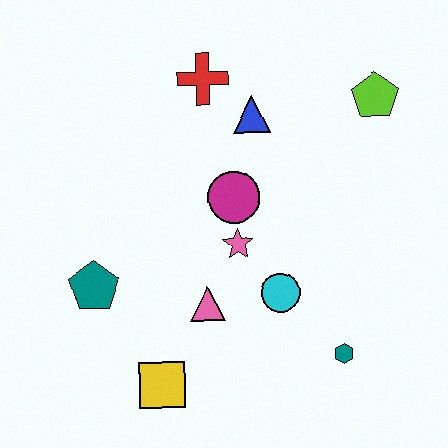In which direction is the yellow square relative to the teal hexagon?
The yellow square is to the left of the teal hexagon.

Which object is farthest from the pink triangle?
The lime pentagon is farthest from the pink triangle.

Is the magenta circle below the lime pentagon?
Yes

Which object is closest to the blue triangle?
The red cross is closest to the blue triangle.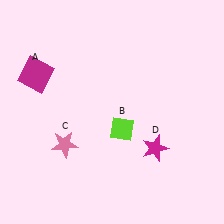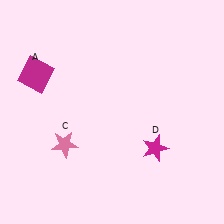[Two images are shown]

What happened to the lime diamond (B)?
The lime diamond (B) was removed in Image 2. It was in the bottom-right area of Image 1.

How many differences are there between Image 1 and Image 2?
There is 1 difference between the two images.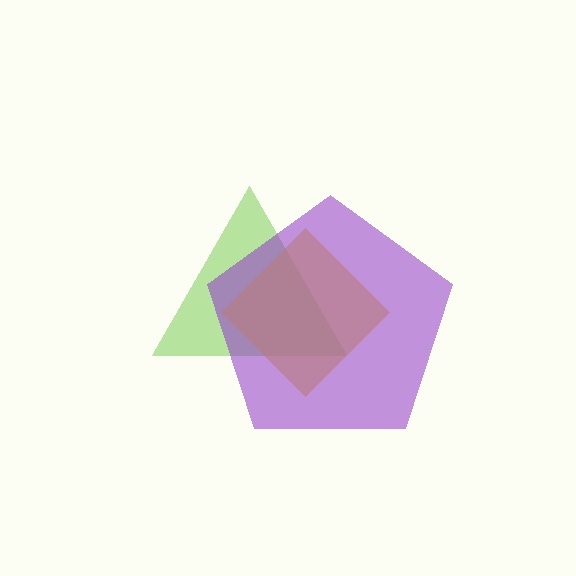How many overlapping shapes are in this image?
There are 3 overlapping shapes in the image.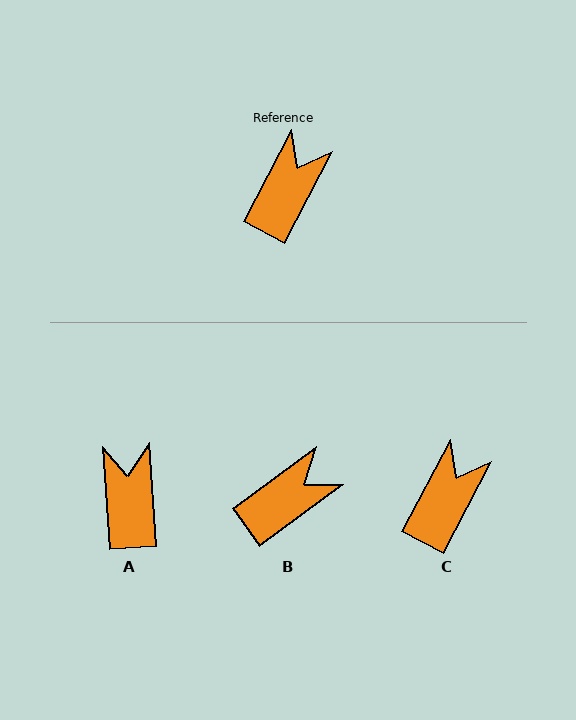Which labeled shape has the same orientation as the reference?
C.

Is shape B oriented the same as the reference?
No, it is off by about 26 degrees.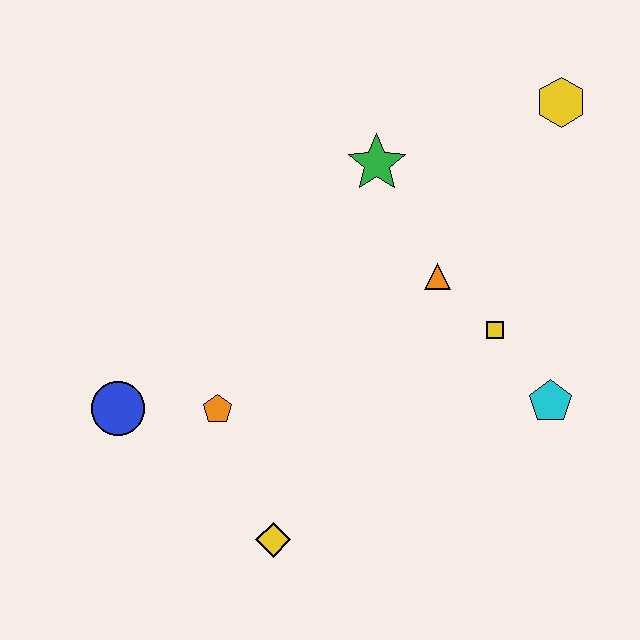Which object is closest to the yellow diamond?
The orange pentagon is closest to the yellow diamond.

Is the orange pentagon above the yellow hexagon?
No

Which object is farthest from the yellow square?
The blue circle is farthest from the yellow square.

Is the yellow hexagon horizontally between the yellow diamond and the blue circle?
No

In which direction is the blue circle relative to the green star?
The blue circle is to the left of the green star.